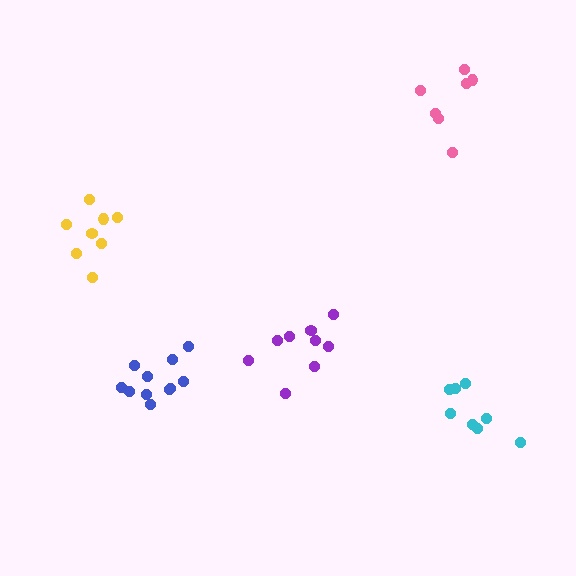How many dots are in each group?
Group 1: 11 dots, Group 2: 8 dots, Group 3: 9 dots, Group 4: 7 dots, Group 5: 8 dots (43 total).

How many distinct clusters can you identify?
There are 5 distinct clusters.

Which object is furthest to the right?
The cyan cluster is rightmost.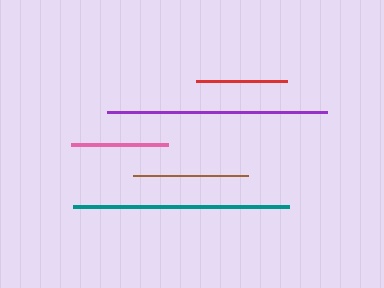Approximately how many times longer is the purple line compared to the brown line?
The purple line is approximately 1.9 times the length of the brown line.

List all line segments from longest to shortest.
From longest to shortest: purple, teal, brown, pink, red.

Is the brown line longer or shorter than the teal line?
The teal line is longer than the brown line.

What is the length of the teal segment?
The teal segment is approximately 216 pixels long.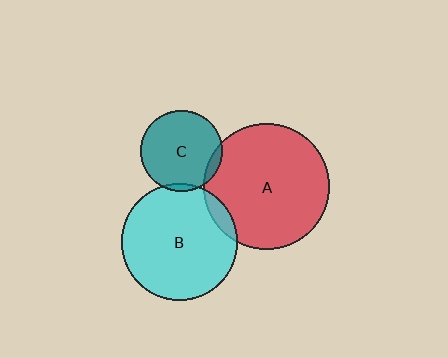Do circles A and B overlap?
Yes.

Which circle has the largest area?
Circle A (red).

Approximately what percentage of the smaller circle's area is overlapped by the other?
Approximately 5%.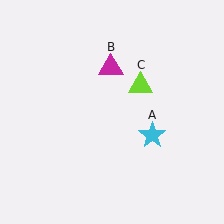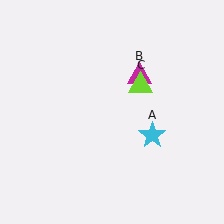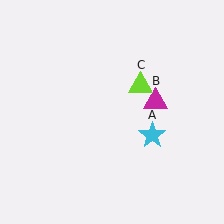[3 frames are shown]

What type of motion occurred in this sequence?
The magenta triangle (object B) rotated clockwise around the center of the scene.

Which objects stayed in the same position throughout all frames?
Cyan star (object A) and lime triangle (object C) remained stationary.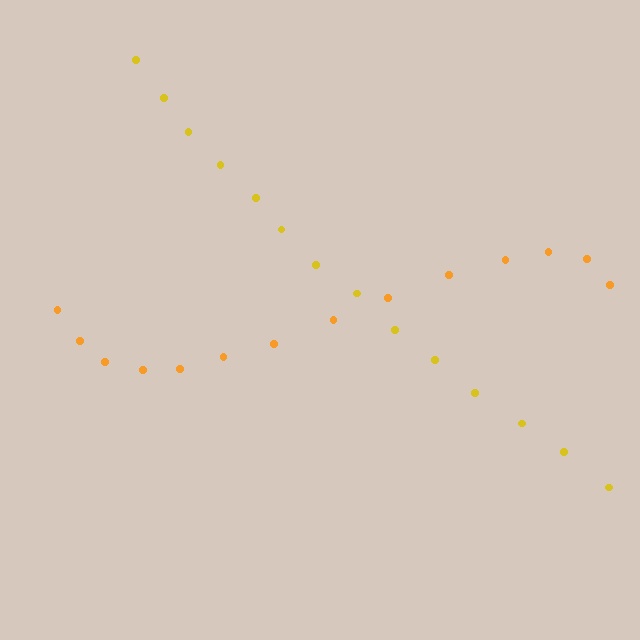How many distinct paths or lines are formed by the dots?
There are 2 distinct paths.